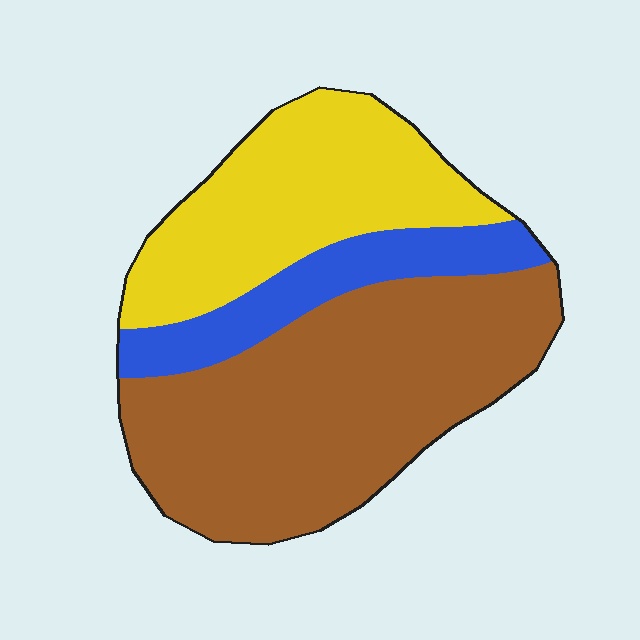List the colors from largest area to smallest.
From largest to smallest: brown, yellow, blue.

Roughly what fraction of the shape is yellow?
Yellow takes up about one third (1/3) of the shape.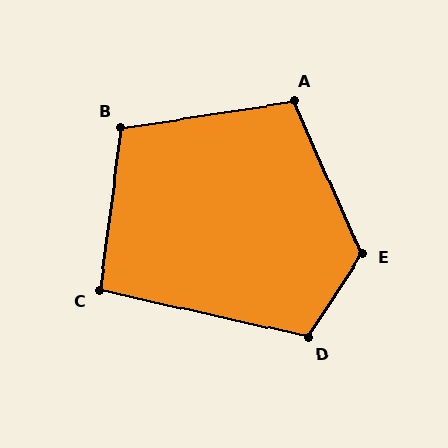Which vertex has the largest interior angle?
E, at approximately 123 degrees.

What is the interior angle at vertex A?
Approximately 106 degrees (obtuse).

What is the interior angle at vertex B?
Approximately 106 degrees (obtuse).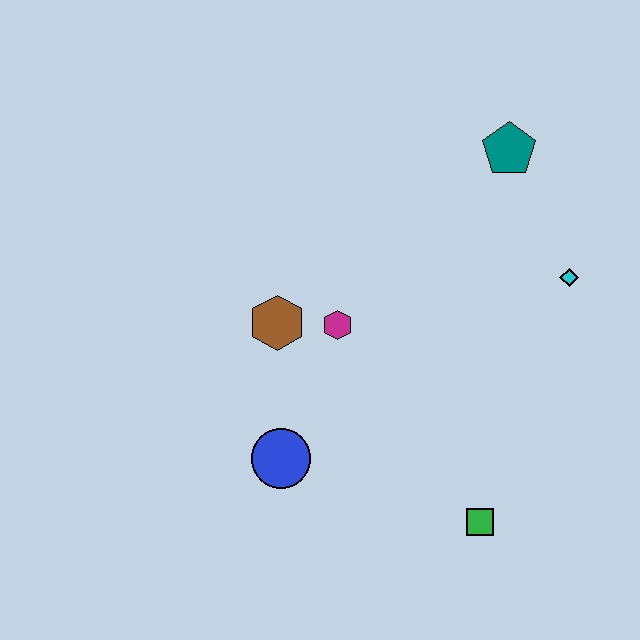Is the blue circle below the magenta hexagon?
Yes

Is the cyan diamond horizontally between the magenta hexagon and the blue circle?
No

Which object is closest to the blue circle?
The brown hexagon is closest to the blue circle.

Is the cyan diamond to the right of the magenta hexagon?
Yes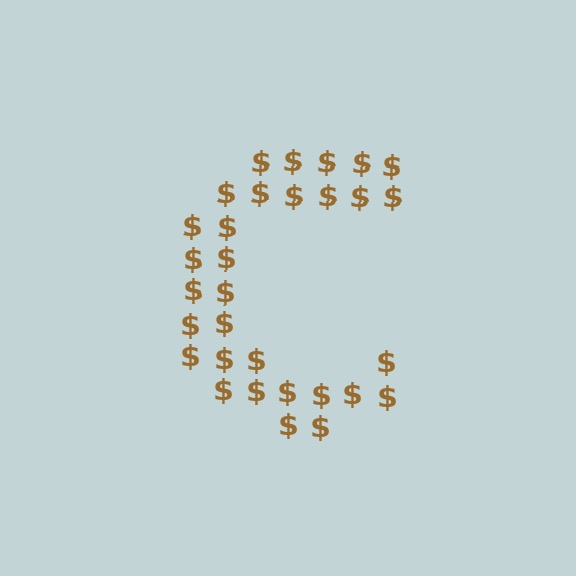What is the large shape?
The large shape is the letter C.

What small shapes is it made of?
It is made of small dollar signs.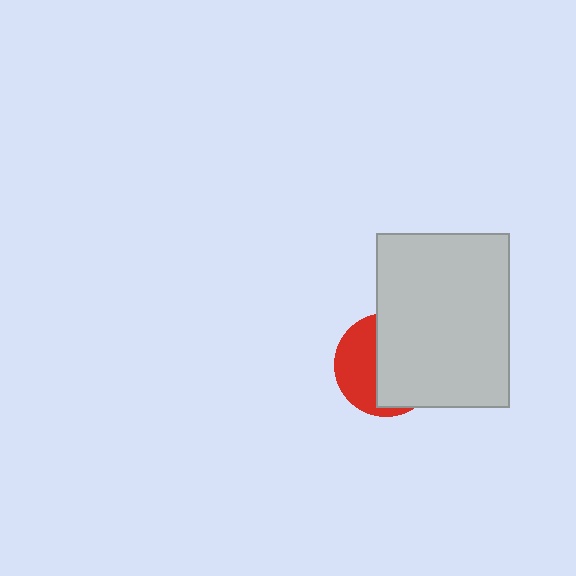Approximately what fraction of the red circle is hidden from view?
Roughly 59% of the red circle is hidden behind the light gray rectangle.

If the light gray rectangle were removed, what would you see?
You would see the complete red circle.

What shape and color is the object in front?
The object in front is a light gray rectangle.